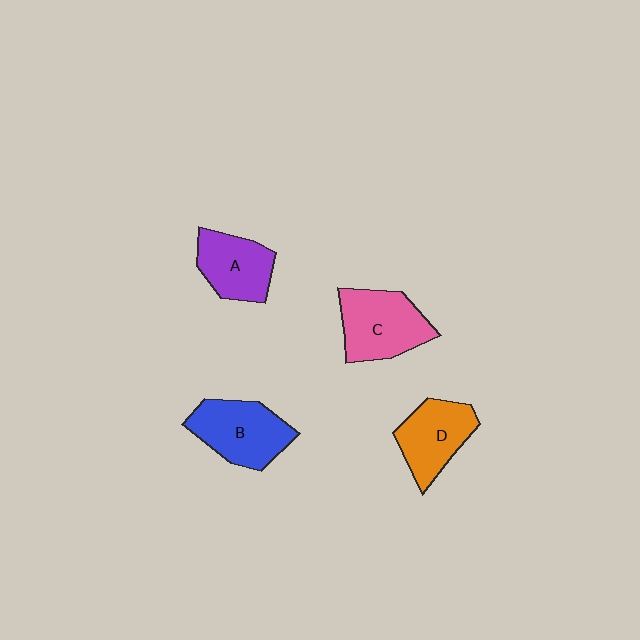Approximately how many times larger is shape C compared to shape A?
Approximately 1.2 times.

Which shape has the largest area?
Shape C (pink).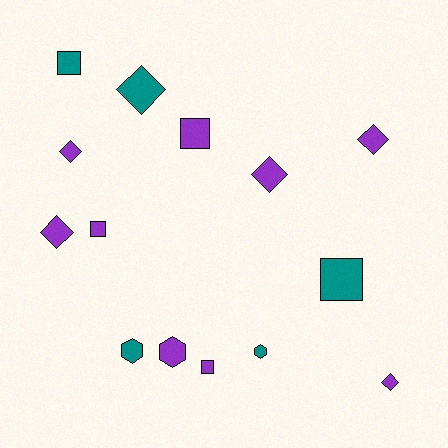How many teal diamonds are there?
There is 1 teal diamond.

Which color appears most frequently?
Purple, with 9 objects.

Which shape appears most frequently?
Diamond, with 6 objects.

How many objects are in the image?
There are 14 objects.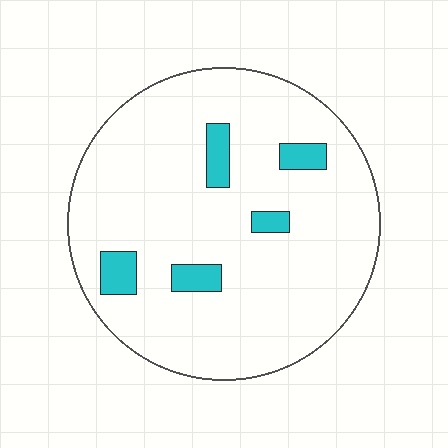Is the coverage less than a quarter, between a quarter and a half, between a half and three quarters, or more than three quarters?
Less than a quarter.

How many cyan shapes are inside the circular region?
5.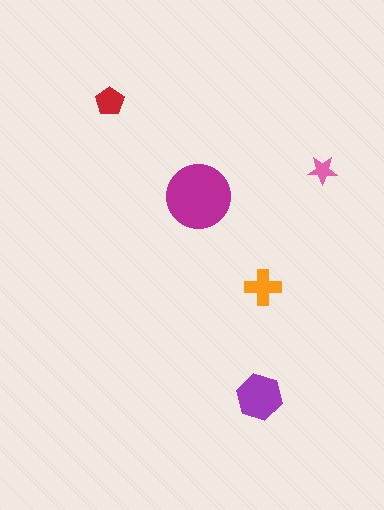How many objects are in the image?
There are 5 objects in the image.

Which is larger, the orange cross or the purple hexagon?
The purple hexagon.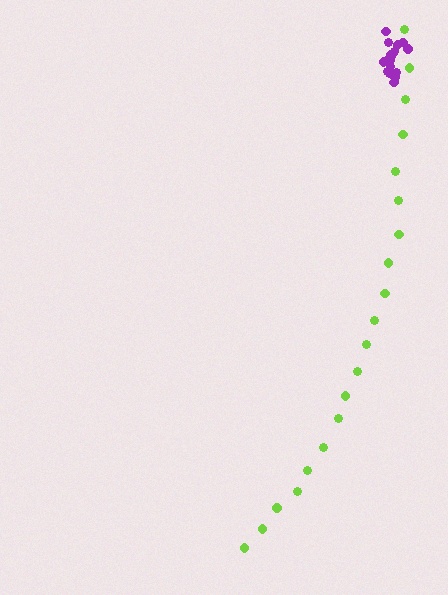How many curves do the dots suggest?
There are 2 distinct paths.